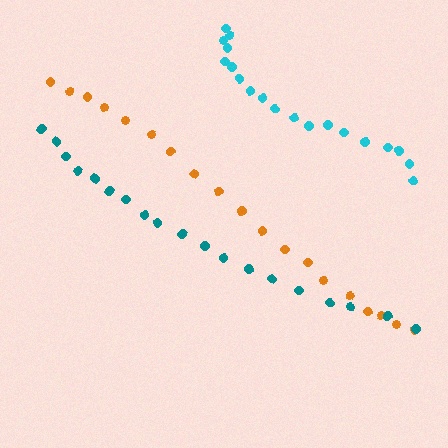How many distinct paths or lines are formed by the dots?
There are 3 distinct paths.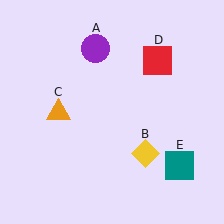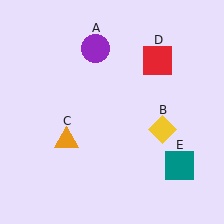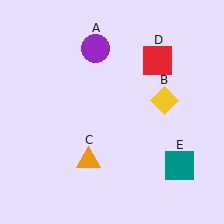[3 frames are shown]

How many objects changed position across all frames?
2 objects changed position: yellow diamond (object B), orange triangle (object C).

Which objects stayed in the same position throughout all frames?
Purple circle (object A) and red square (object D) and teal square (object E) remained stationary.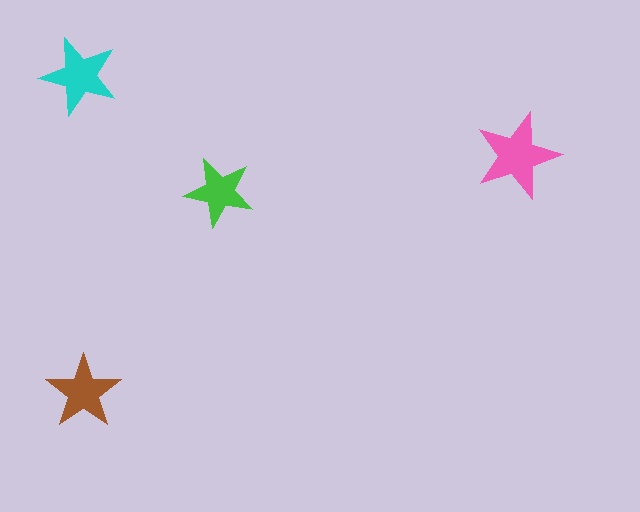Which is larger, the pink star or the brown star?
The pink one.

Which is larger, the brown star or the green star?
The brown one.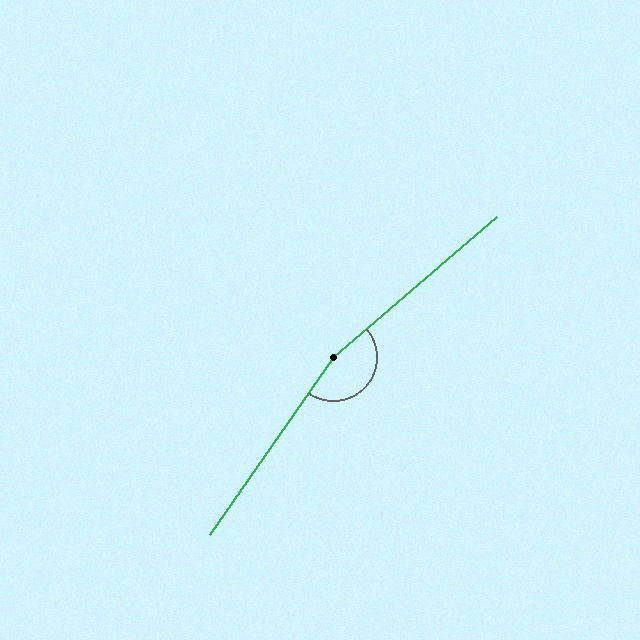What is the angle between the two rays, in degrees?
Approximately 166 degrees.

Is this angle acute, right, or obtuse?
It is obtuse.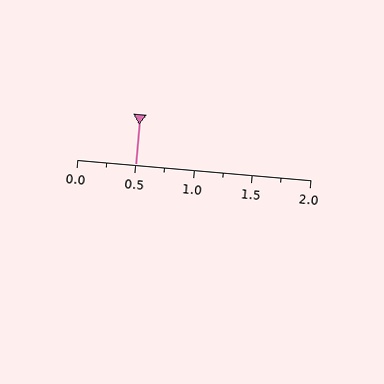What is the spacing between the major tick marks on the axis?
The major ticks are spaced 0.5 apart.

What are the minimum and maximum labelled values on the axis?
The axis runs from 0.0 to 2.0.